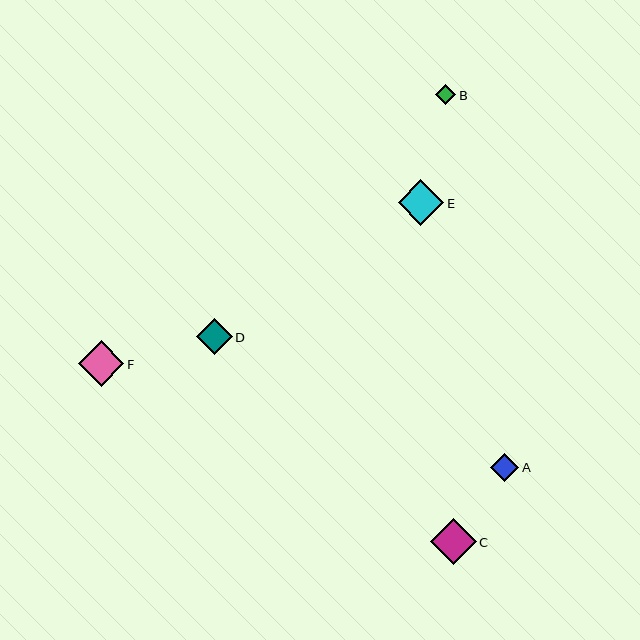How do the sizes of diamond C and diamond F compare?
Diamond C and diamond F are approximately the same size.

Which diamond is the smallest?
Diamond B is the smallest with a size of approximately 20 pixels.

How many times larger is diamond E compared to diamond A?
Diamond E is approximately 1.6 times the size of diamond A.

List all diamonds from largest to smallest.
From largest to smallest: C, F, E, D, A, B.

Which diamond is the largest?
Diamond C is the largest with a size of approximately 46 pixels.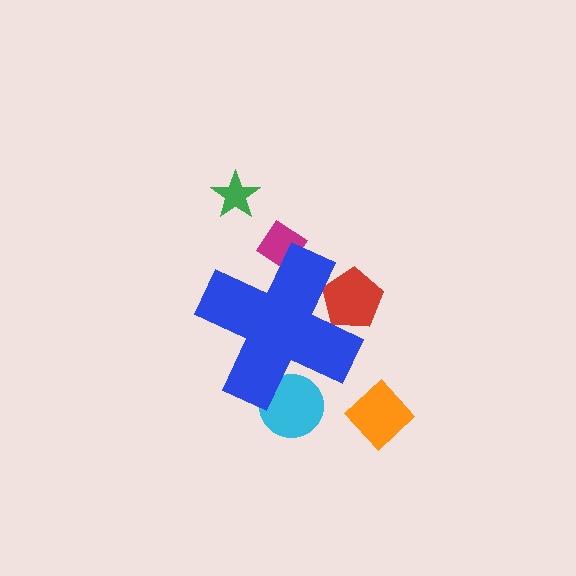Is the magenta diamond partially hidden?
Yes, the magenta diamond is partially hidden behind the blue cross.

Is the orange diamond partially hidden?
No, the orange diamond is fully visible.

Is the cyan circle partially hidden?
Yes, the cyan circle is partially hidden behind the blue cross.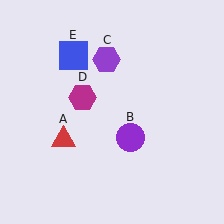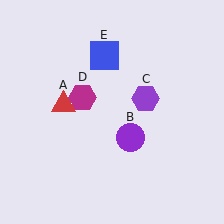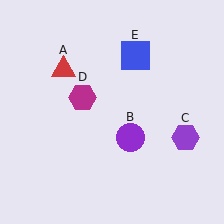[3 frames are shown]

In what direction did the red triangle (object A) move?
The red triangle (object A) moved up.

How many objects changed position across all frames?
3 objects changed position: red triangle (object A), purple hexagon (object C), blue square (object E).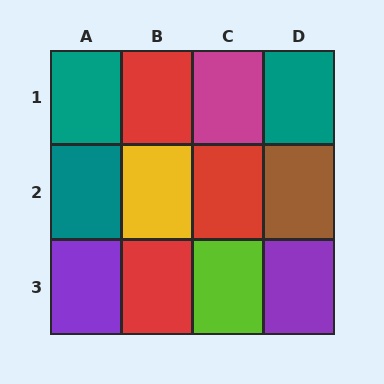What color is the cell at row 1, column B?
Red.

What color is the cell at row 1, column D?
Teal.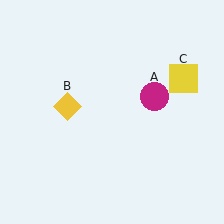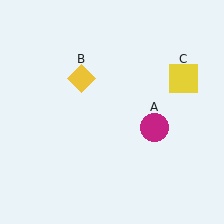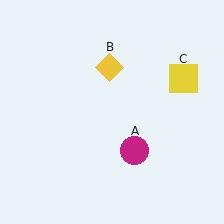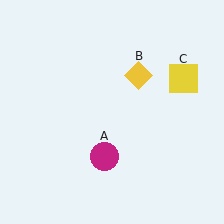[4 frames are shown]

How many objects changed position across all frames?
2 objects changed position: magenta circle (object A), yellow diamond (object B).